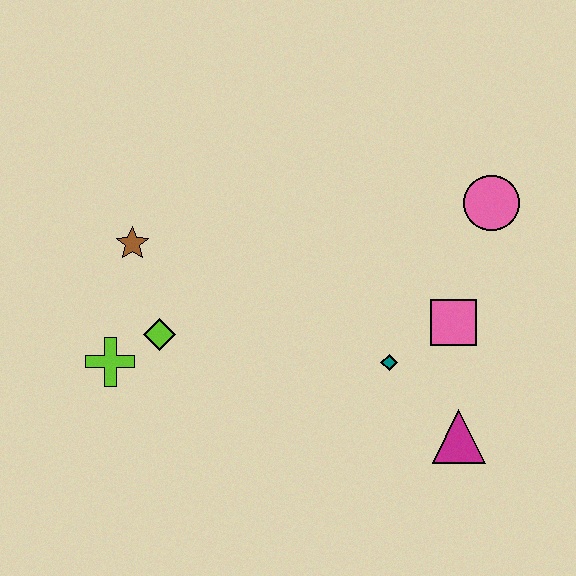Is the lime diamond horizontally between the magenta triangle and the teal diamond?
No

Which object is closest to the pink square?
The teal diamond is closest to the pink square.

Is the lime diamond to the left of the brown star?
No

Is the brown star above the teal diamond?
Yes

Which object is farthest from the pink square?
The lime cross is farthest from the pink square.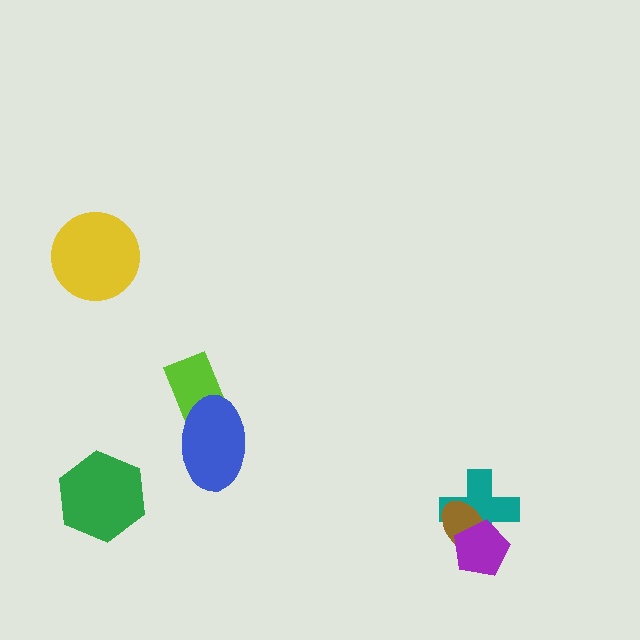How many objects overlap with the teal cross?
2 objects overlap with the teal cross.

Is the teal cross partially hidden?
Yes, it is partially covered by another shape.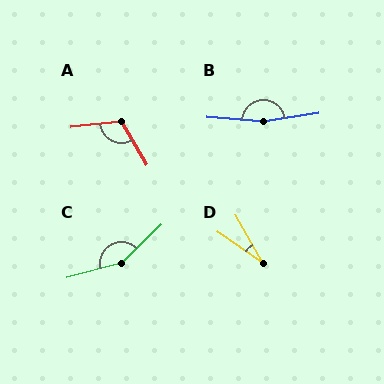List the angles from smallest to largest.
D (26°), A (114°), C (151°), B (167°).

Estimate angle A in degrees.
Approximately 114 degrees.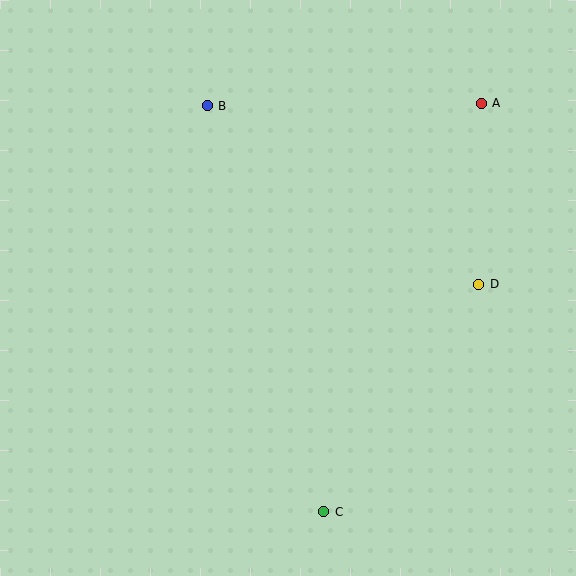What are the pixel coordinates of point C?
Point C is at (324, 512).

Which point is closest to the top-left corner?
Point B is closest to the top-left corner.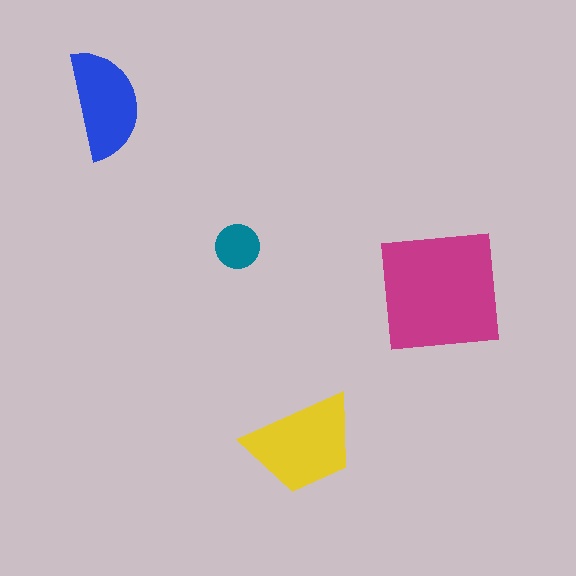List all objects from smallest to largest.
The teal circle, the blue semicircle, the yellow trapezoid, the magenta square.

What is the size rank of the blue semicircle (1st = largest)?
3rd.